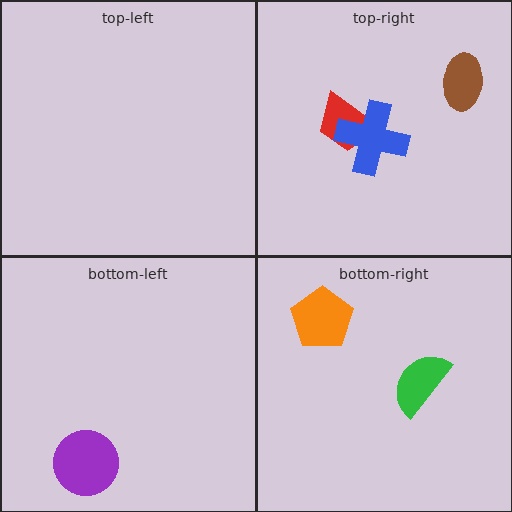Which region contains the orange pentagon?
The bottom-right region.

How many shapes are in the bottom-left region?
1.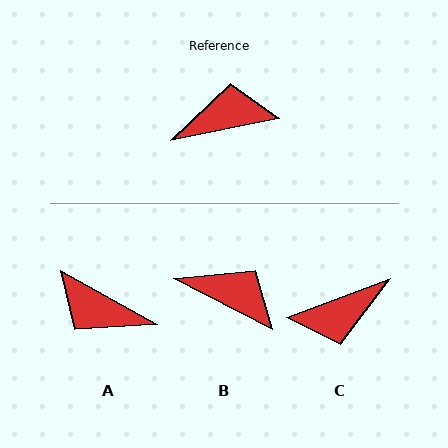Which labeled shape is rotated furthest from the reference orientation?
C, about 171 degrees away.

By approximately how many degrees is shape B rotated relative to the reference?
Approximately 39 degrees clockwise.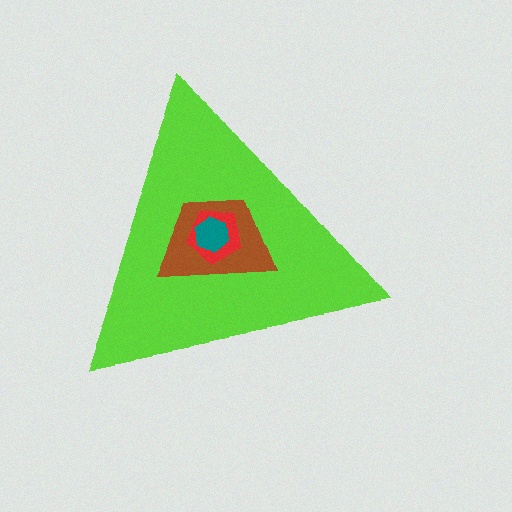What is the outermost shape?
The lime triangle.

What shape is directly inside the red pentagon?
The teal hexagon.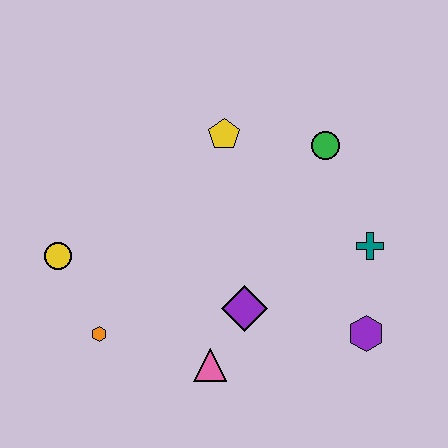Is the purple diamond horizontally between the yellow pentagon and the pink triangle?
No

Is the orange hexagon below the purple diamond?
Yes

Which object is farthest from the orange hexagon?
The green circle is farthest from the orange hexagon.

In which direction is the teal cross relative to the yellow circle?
The teal cross is to the right of the yellow circle.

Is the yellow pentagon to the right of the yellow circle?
Yes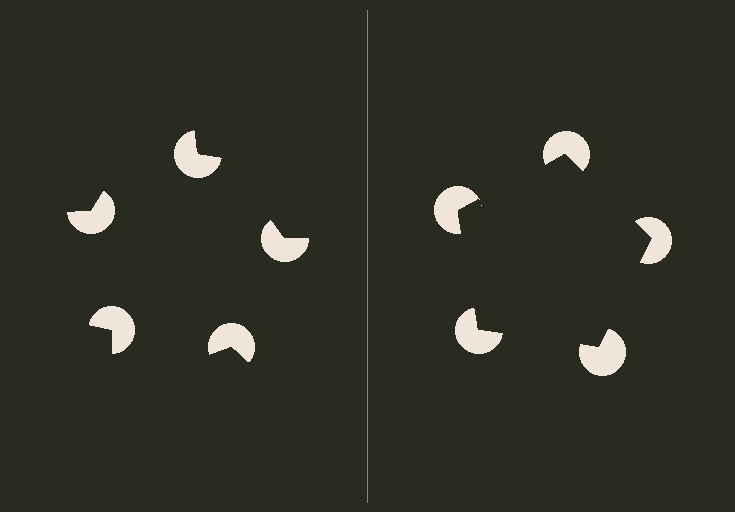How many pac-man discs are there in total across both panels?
10 — 5 on each side.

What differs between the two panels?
The pac-man discs are positioned identically on both sides; only the wedge orientations differ. On the right they align to a pentagon; on the left they are misaligned.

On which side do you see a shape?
An illusory pentagon appears on the right side. On the left side the wedge cuts are rotated, so no coherent shape forms.